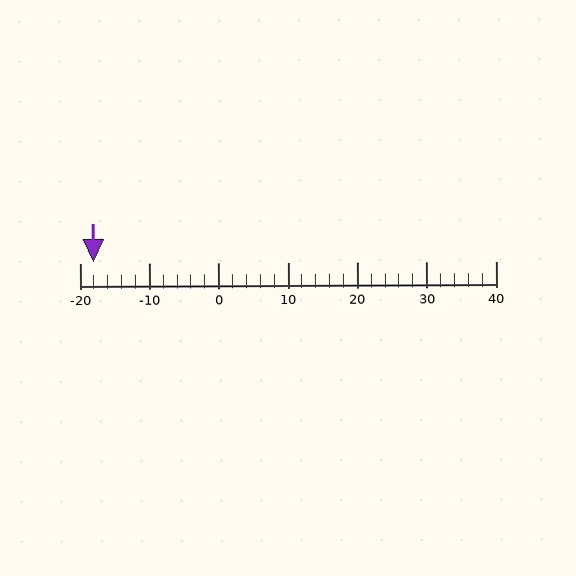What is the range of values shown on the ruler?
The ruler shows values from -20 to 40.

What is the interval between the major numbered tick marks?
The major tick marks are spaced 10 units apart.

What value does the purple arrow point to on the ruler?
The purple arrow points to approximately -18.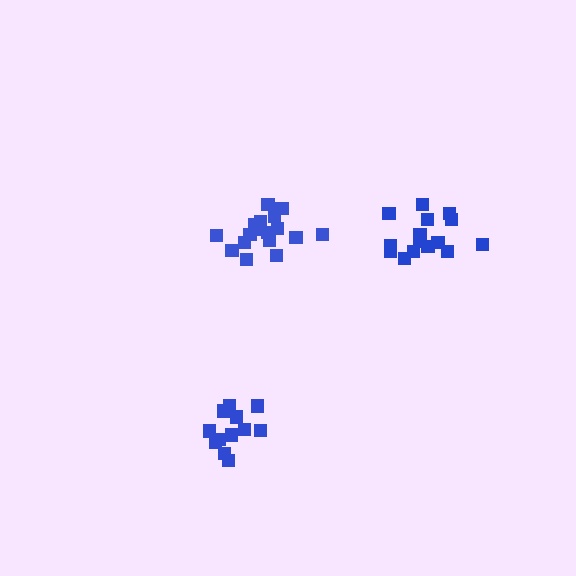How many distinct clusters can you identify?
There are 3 distinct clusters.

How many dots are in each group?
Group 1: 17 dots, Group 2: 15 dots, Group 3: 12 dots (44 total).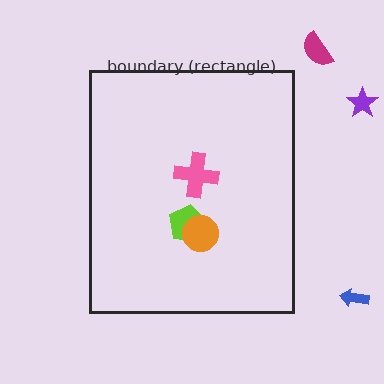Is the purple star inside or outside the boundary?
Outside.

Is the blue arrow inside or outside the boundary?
Outside.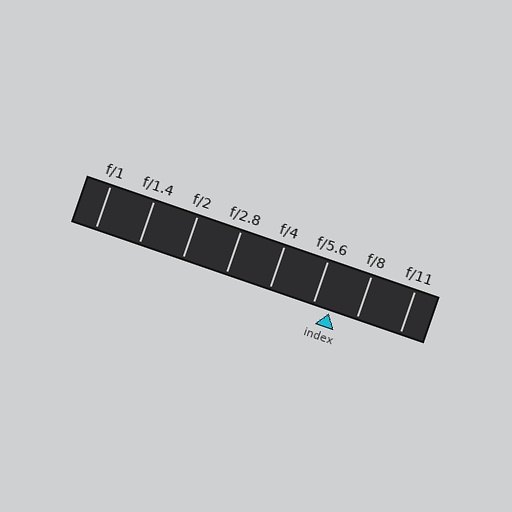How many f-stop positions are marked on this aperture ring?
There are 8 f-stop positions marked.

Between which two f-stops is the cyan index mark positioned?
The index mark is between f/5.6 and f/8.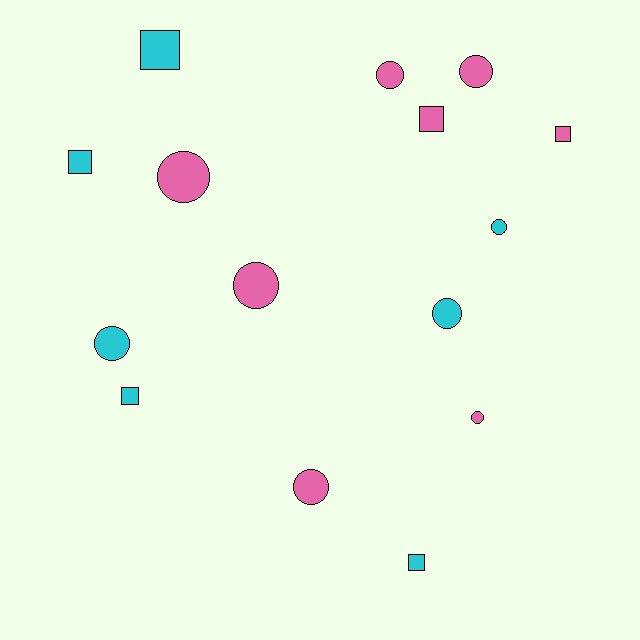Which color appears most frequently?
Pink, with 8 objects.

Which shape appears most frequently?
Circle, with 9 objects.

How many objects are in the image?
There are 15 objects.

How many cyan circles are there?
There are 3 cyan circles.